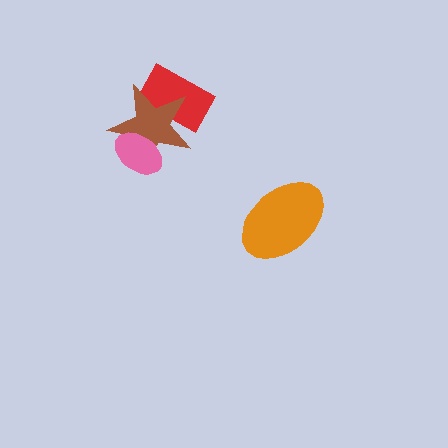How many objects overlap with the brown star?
2 objects overlap with the brown star.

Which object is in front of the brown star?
The pink ellipse is in front of the brown star.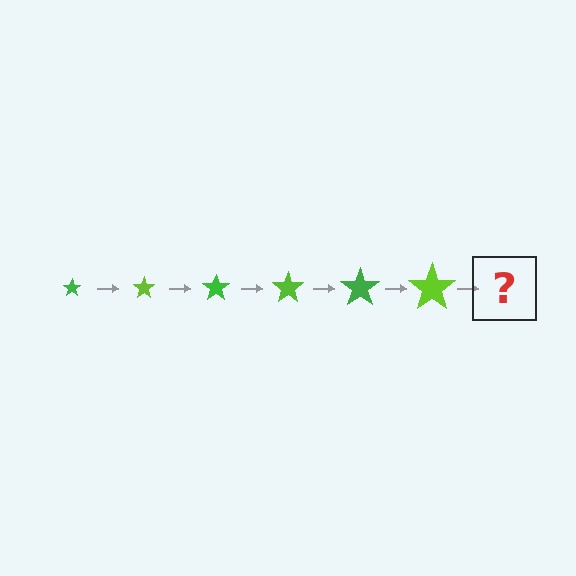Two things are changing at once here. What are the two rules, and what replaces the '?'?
The two rules are that the star grows larger each step and the color cycles through green and lime. The '?' should be a green star, larger than the previous one.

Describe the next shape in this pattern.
It should be a green star, larger than the previous one.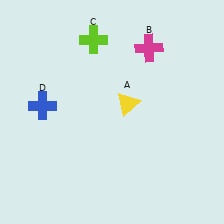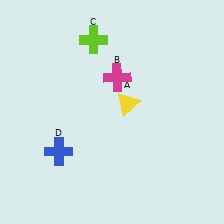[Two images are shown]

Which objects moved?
The objects that moved are: the magenta cross (B), the blue cross (D).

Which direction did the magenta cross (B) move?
The magenta cross (B) moved left.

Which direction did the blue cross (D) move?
The blue cross (D) moved down.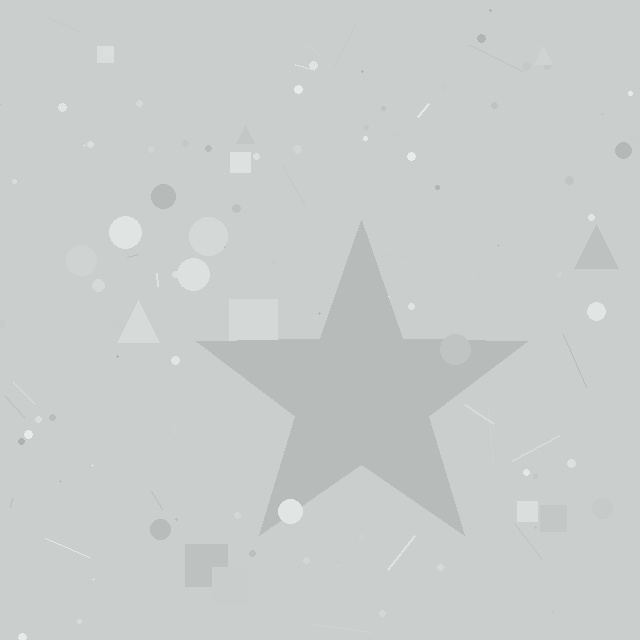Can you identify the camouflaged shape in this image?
The camouflaged shape is a star.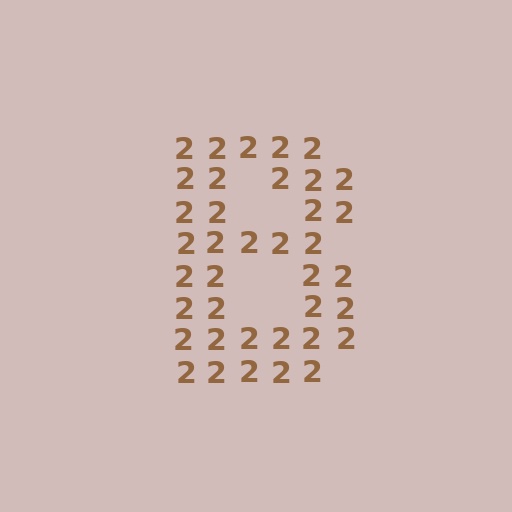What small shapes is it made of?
It is made of small digit 2's.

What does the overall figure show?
The overall figure shows the letter B.